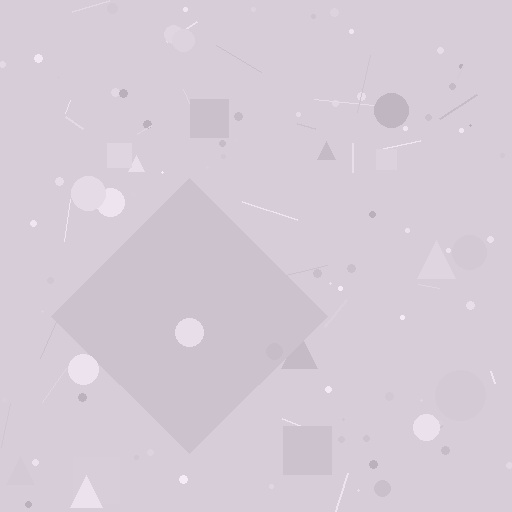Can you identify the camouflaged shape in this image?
The camouflaged shape is a diamond.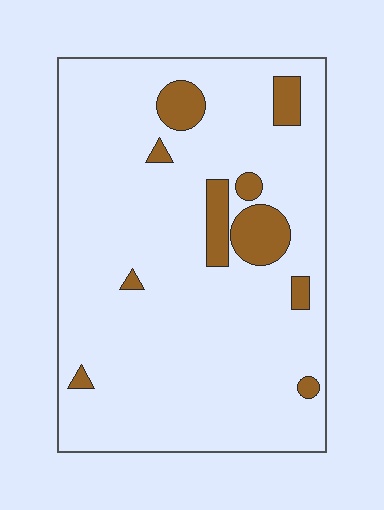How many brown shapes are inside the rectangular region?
10.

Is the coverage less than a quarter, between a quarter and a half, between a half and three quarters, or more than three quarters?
Less than a quarter.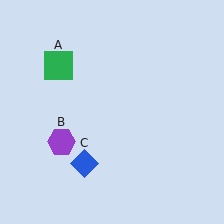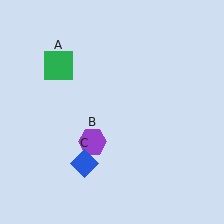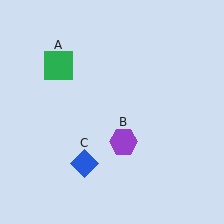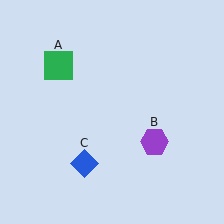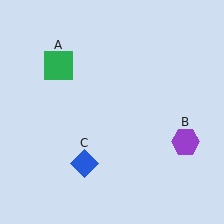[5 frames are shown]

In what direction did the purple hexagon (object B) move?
The purple hexagon (object B) moved right.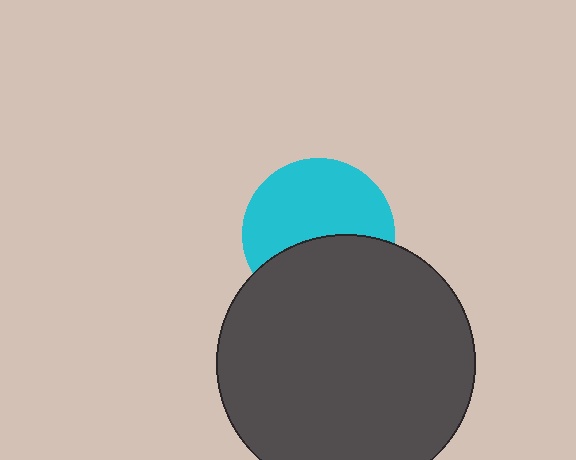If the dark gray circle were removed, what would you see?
You would see the complete cyan circle.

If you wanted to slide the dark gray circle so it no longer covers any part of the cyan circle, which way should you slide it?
Slide it down — that is the most direct way to separate the two shapes.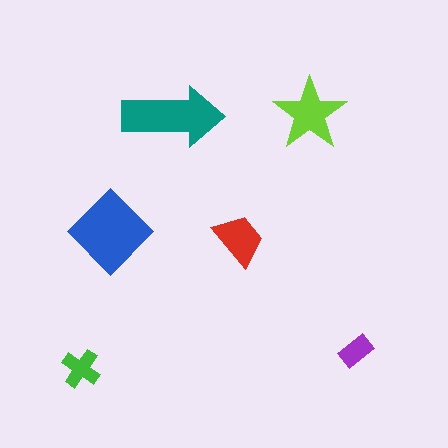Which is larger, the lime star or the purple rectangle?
The lime star.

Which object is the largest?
The blue diamond.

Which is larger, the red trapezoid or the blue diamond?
The blue diamond.